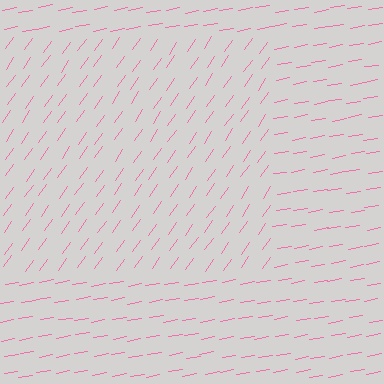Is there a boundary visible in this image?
Yes, there is a texture boundary formed by a change in line orientation.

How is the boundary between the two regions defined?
The boundary is defined purely by a change in line orientation (approximately 45 degrees difference). All lines are the same color and thickness.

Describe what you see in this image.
The image is filled with small pink line segments. A rectangle region in the image has lines oriented differently from the surrounding lines, creating a visible texture boundary.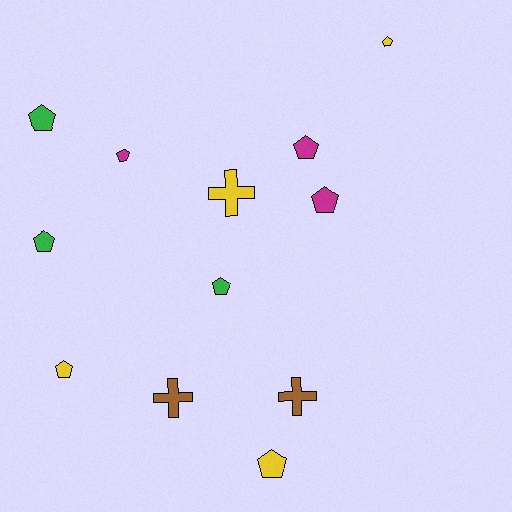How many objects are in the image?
There are 12 objects.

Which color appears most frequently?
Yellow, with 4 objects.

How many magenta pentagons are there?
There are 3 magenta pentagons.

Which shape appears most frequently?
Pentagon, with 9 objects.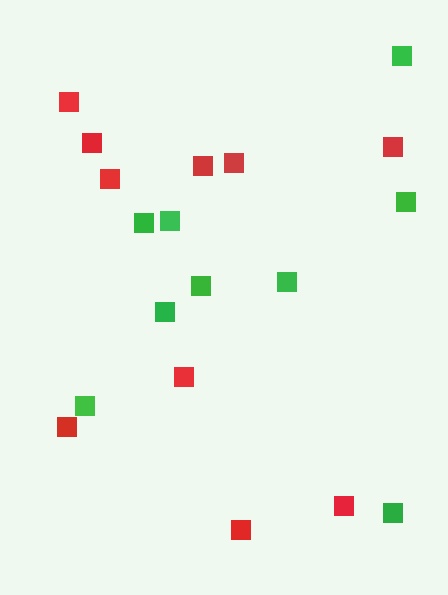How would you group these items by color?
There are 2 groups: one group of green squares (9) and one group of red squares (10).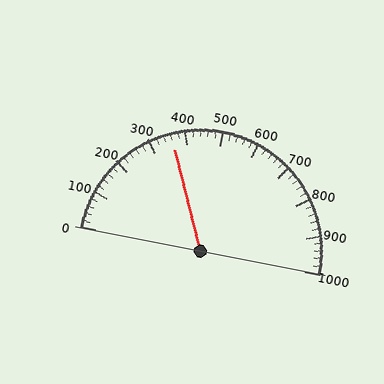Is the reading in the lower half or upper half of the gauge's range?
The reading is in the lower half of the range (0 to 1000).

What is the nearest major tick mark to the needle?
The nearest major tick mark is 400.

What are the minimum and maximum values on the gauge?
The gauge ranges from 0 to 1000.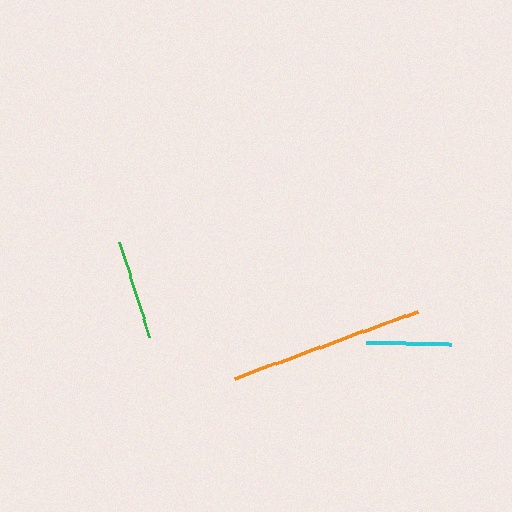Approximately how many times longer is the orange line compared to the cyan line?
The orange line is approximately 2.3 times the length of the cyan line.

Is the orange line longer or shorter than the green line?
The orange line is longer than the green line.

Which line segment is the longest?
The orange line is the longest at approximately 194 pixels.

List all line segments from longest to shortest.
From longest to shortest: orange, green, cyan.